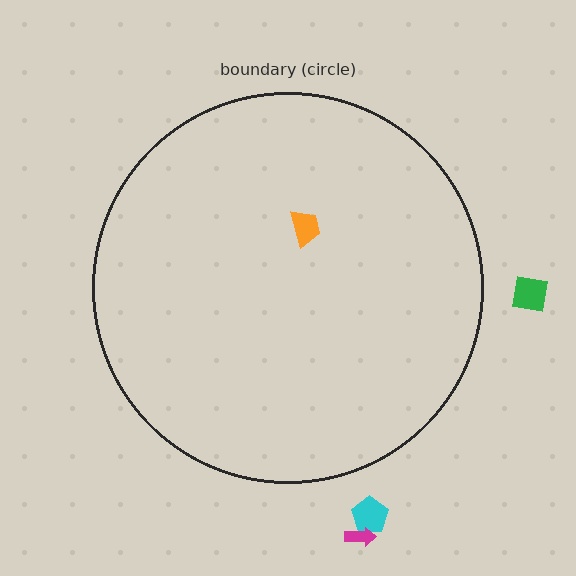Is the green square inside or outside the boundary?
Outside.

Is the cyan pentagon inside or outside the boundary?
Outside.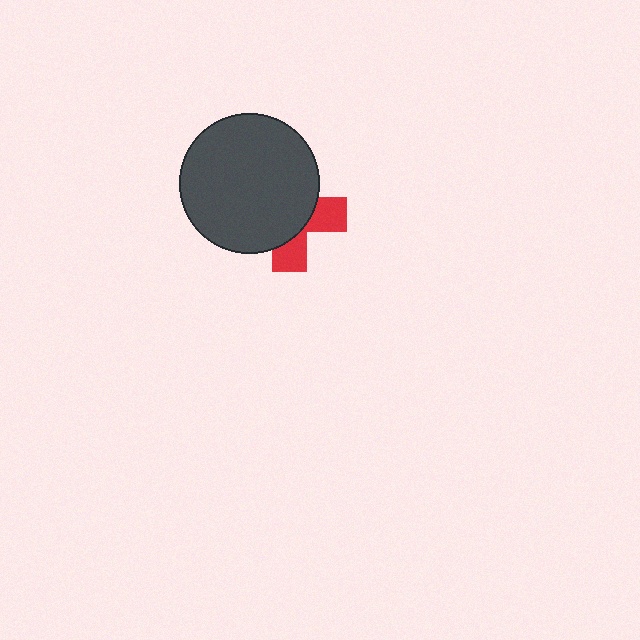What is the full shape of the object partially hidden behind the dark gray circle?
The partially hidden object is a red cross.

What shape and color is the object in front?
The object in front is a dark gray circle.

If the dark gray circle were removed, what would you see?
You would see the complete red cross.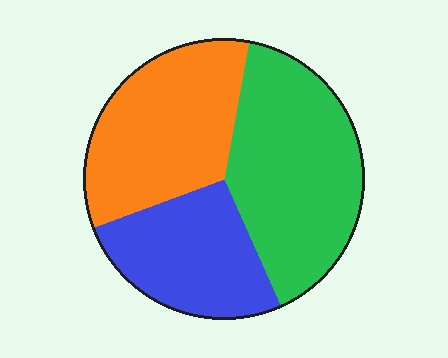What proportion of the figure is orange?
Orange covers about 35% of the figure.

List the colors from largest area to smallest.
From largest to smallest: green, orange, blue.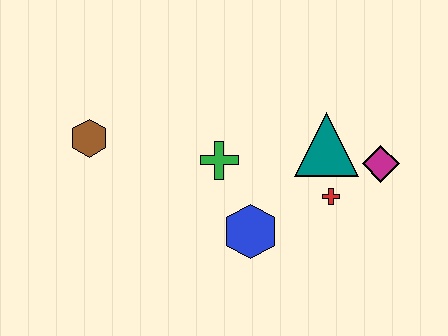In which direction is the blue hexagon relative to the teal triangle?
The blue hexagon is below the teal triangle.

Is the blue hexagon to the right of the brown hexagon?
Yes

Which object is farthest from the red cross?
The brown hexagon is farthest from the red cross.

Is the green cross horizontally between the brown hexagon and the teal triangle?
Yes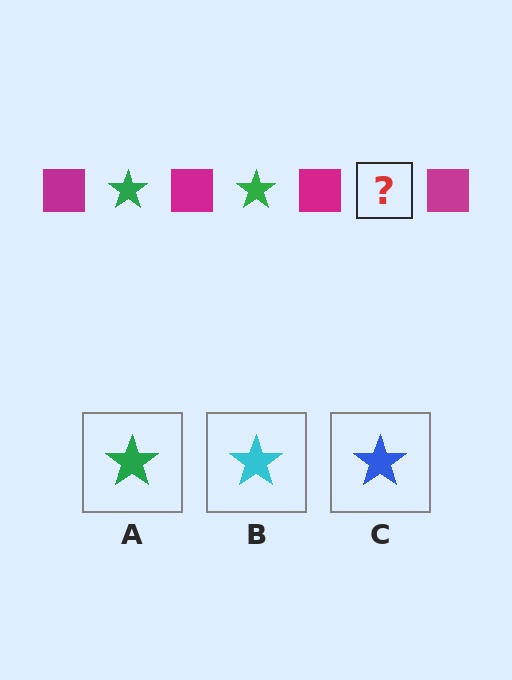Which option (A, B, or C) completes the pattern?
A.